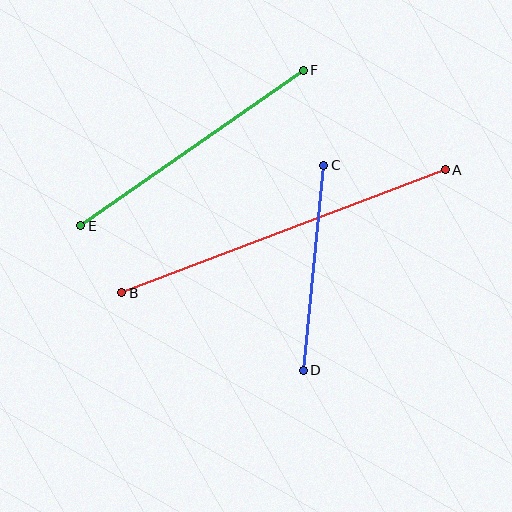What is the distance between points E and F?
The distance is approximately 272 pixels.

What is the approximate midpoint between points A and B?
The midpoint is at approximately (283, 231) pixels.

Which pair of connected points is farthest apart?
Points A and B are farthest apart.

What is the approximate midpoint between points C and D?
The midpoint is at approximately (314, 268) pixels.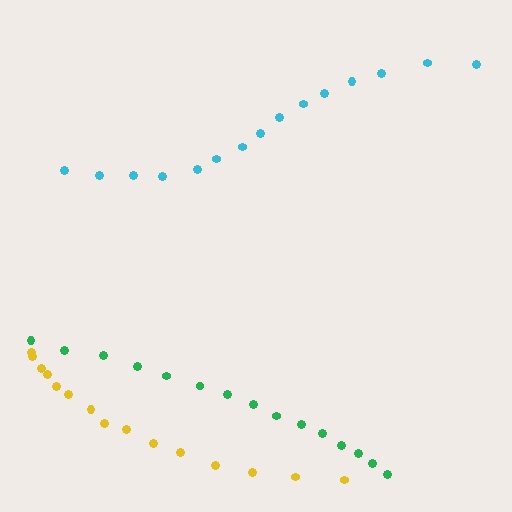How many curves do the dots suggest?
There are 3 distinct paths.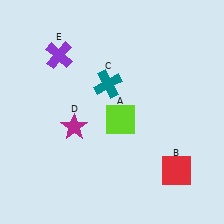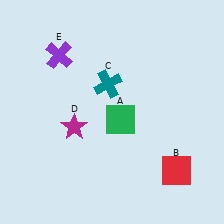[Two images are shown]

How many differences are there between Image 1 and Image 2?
There is 1 difference between the two images.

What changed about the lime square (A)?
In Image 1, A is lime. In Image 2, it changed to green.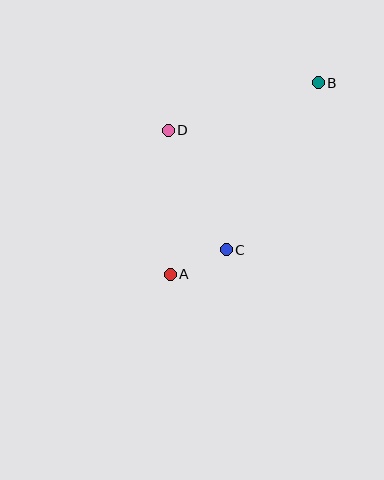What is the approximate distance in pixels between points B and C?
The distance between B and C is approximately 191 pixels.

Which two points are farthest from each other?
Points A and B are farthest from each other.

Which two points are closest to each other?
Points A and C are closest to each other.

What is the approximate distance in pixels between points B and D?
The distance between B and D is approximately 158 pixels.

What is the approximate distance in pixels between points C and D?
The distance between C and D is approximately 133 pixels.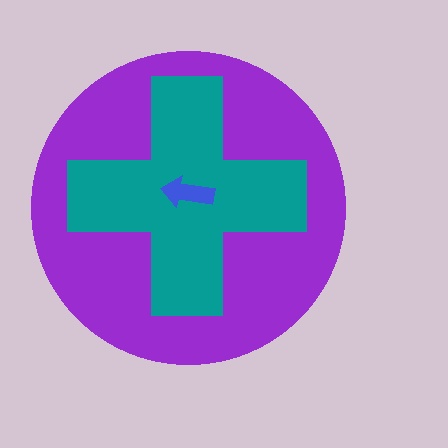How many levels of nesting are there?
3.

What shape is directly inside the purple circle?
The teal cross.